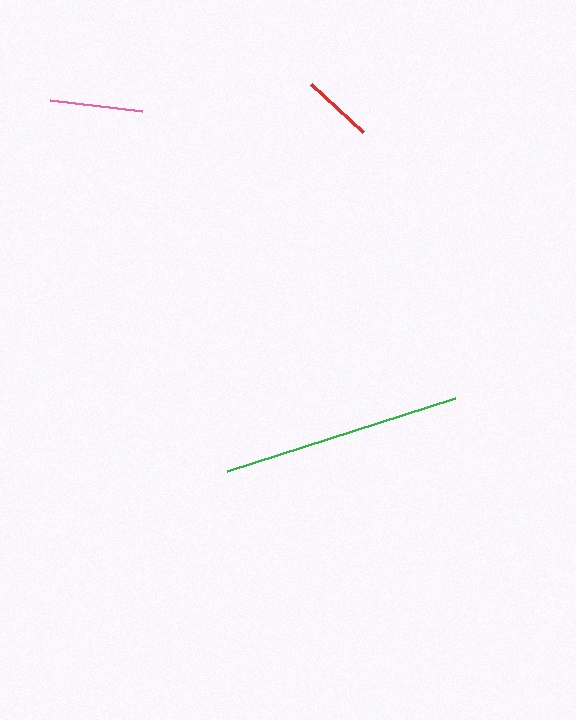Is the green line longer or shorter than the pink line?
The green line is longer than the pink line.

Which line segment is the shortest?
The red line is the shortest at approximately 71 pixels.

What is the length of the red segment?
The red segment is approximately 71 pixels long.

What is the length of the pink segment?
The pink segment is approximately 93 pixels long.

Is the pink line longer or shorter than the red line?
The pink line is longer than the red line.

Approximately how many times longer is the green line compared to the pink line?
The green line is approximately 2.6 times the length of the pink line.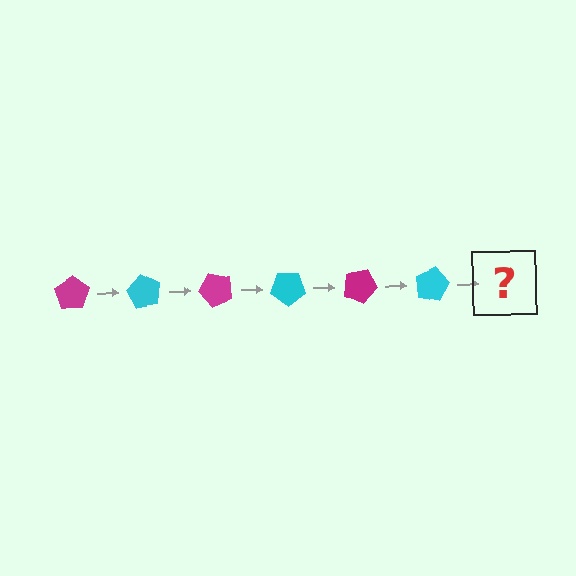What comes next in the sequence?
The next element should be a magenta pentagon, rotated 360 degrees from the start.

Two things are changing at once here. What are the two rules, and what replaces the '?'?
The two rules are that it rotates 60 degrees each step and the color cycles through magenta and cyan. The '?' should be a magenta pentagon, rotated 360 degrees from the start.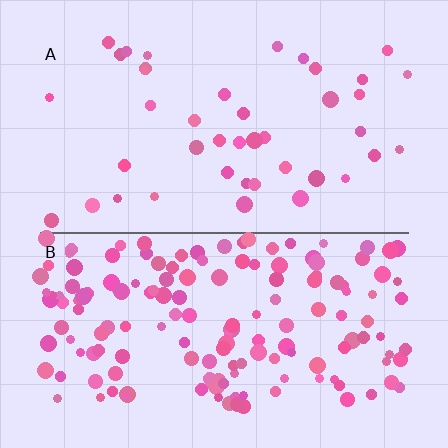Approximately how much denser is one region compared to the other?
Approximately 3.7× — region B over region A.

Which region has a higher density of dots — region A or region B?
B (the bottom).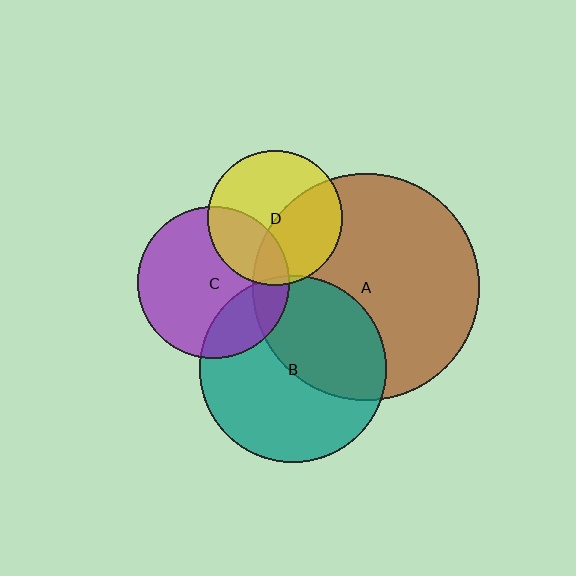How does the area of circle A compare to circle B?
Approximately 1.5 times.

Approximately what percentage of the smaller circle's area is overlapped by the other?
Approximately 5%.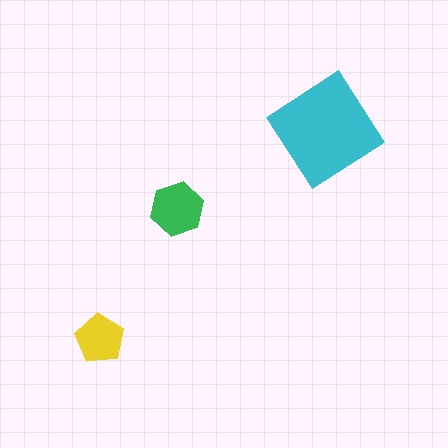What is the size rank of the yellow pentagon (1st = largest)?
3rd.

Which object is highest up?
The cyan diamond is topmost.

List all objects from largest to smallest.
The cyan diamond, the green hexagon, the yellow pentagon.